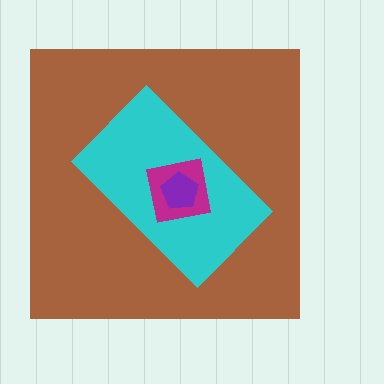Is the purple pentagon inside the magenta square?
Yes.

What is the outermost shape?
The brown square.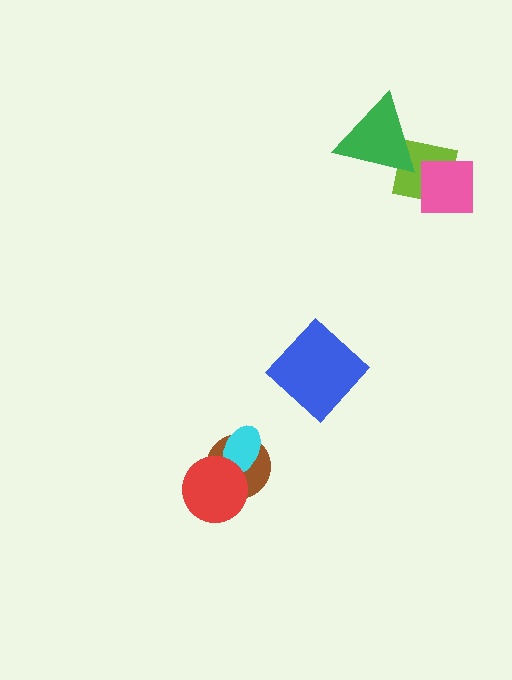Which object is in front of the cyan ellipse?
The red circle is in front of the cyan ellipse.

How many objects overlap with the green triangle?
1 object overlaps with the green triangle.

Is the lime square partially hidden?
Yes, it is partially covered by another shape.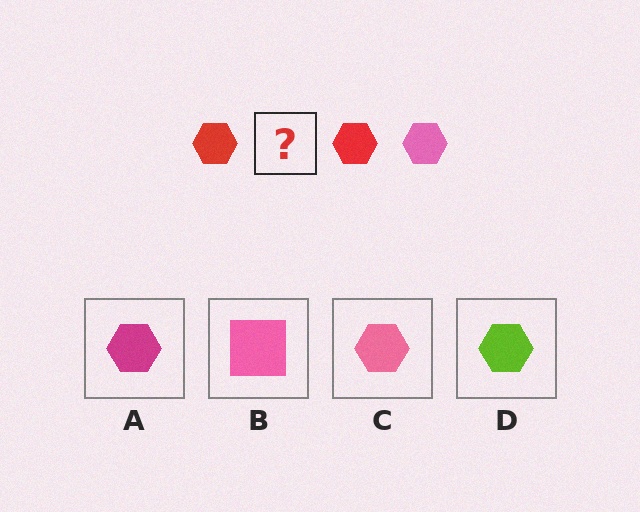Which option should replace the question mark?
Option C.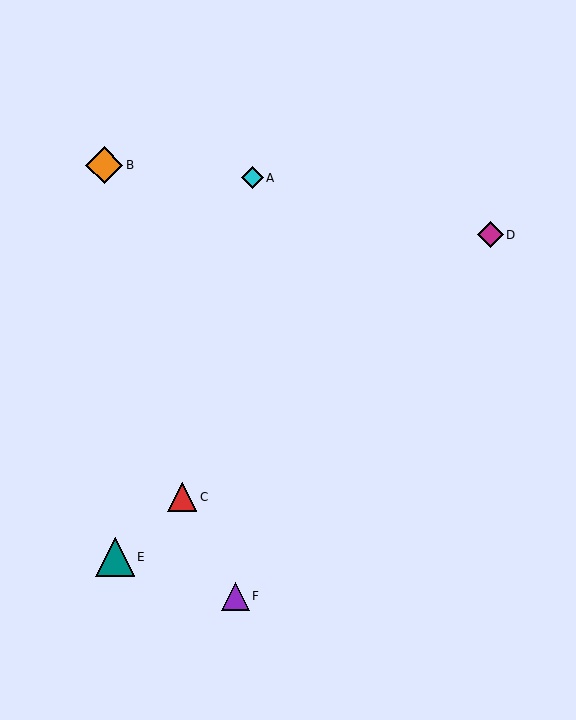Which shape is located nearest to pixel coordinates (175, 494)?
The red triangle (labeled C) at (182, 497) is nearest to that location.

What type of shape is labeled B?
Shape B is an orange diamond.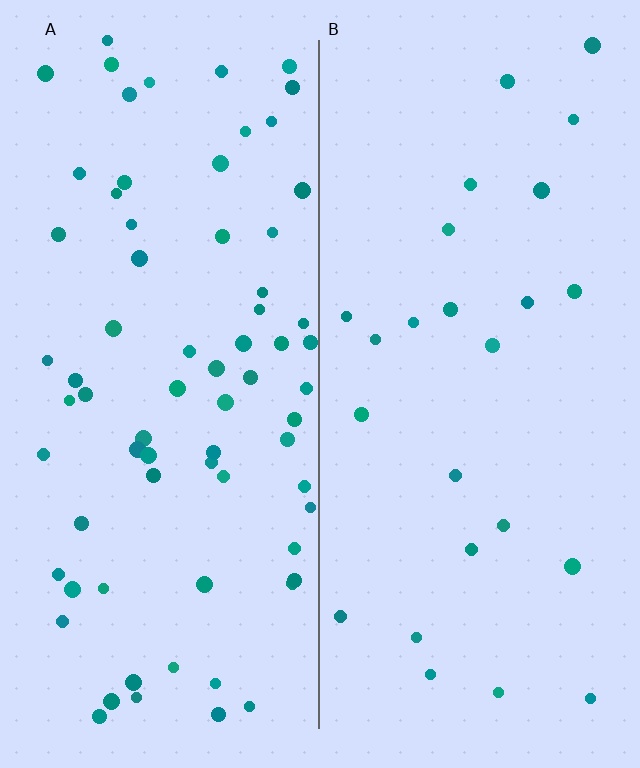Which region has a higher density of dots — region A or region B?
A (the left).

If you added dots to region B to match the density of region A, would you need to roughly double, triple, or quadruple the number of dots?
Approximately triple.